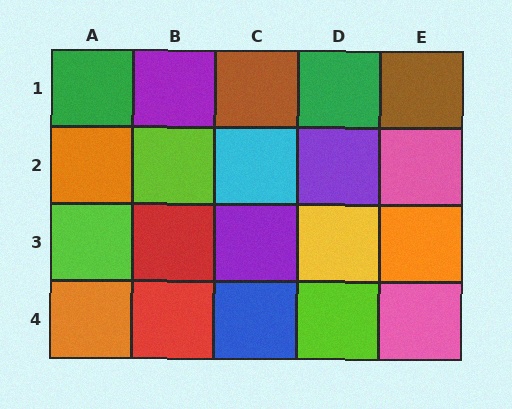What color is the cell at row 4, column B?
Red.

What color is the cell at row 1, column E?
Brown.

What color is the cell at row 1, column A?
Green.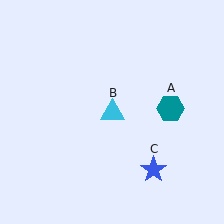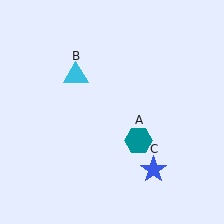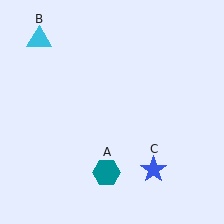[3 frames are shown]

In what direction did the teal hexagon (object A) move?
The teal hexagon (object A) moved down and to the left.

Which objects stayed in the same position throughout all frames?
Blue star (object C) remained stationary.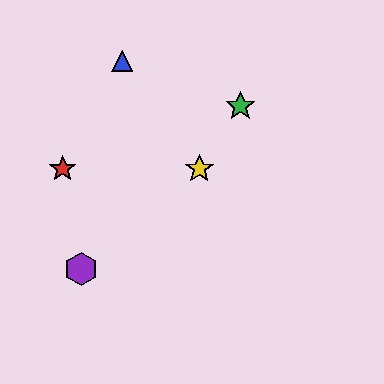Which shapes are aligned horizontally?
The red star, the yellow star are aligned horizontally.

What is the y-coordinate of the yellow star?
The yellow star is at y≈169.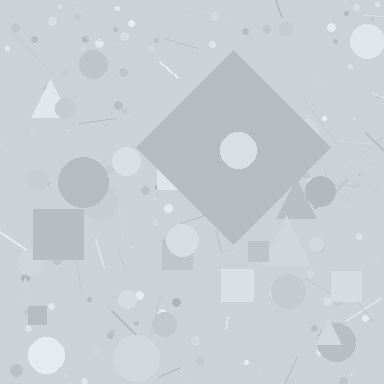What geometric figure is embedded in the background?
A diamond is embedded in the background.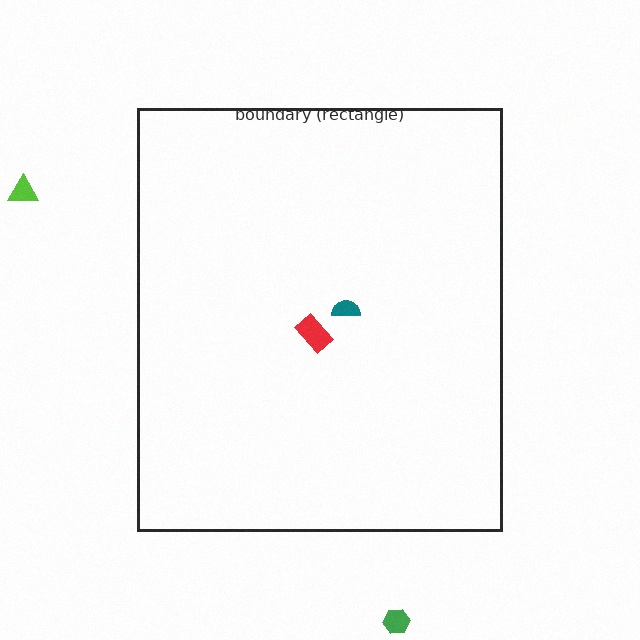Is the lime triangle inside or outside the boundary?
Outside.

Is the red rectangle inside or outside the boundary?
Inside.